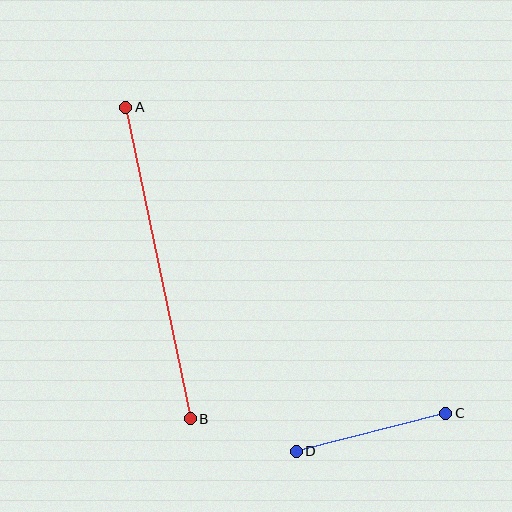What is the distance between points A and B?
The distance is approximately 318 pixels.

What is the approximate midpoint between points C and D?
The midpoint is at approximately (371, 432) pixels.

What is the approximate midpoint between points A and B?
The midpoint is at approximately (158, 263) pixels.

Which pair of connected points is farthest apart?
Points A and B are farthest apart.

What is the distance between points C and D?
The distance is approximately 154 pixels.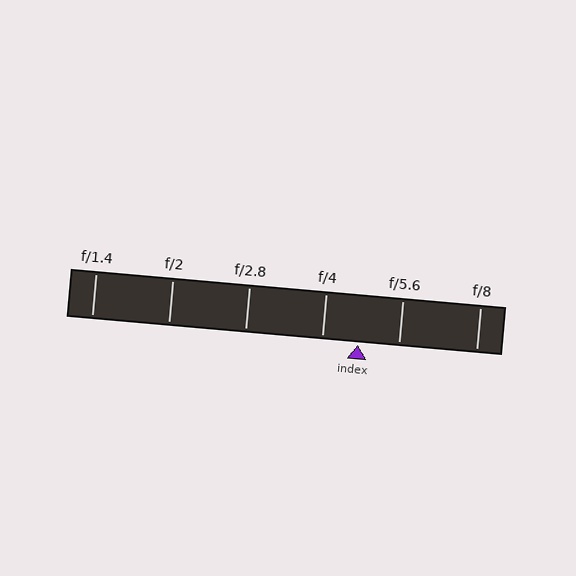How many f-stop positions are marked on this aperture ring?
There are 6 f-stop positions marked.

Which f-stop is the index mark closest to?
The index mark is closest to f/4.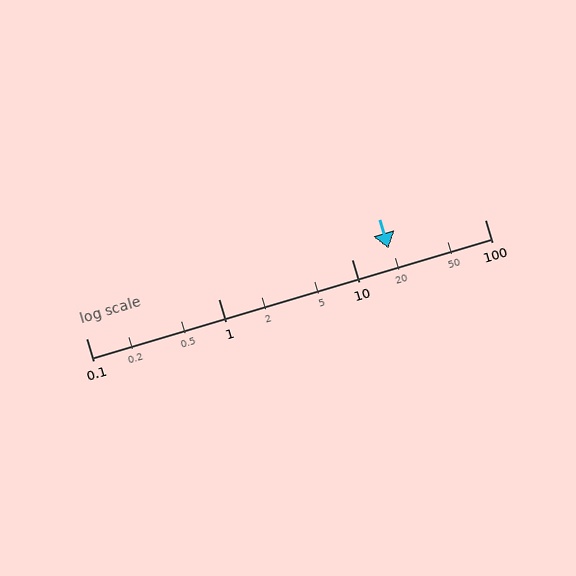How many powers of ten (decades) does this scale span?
The scale spans 3 decades, from 0.1 to 100.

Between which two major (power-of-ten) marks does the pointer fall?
The pointer is between 10 and 100.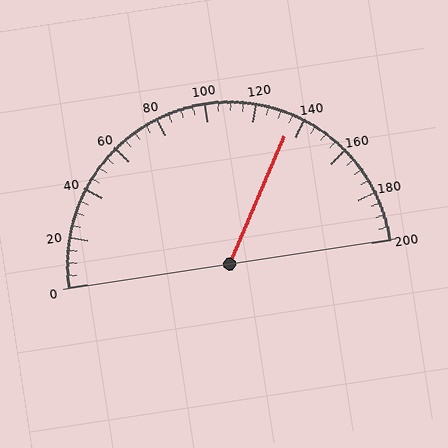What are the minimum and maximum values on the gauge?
The gauge ranges from 0 to 200.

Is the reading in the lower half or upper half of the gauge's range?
The reading is in the upper half of the range (0 to 200).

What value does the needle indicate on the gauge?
The needle indicates approximately 135.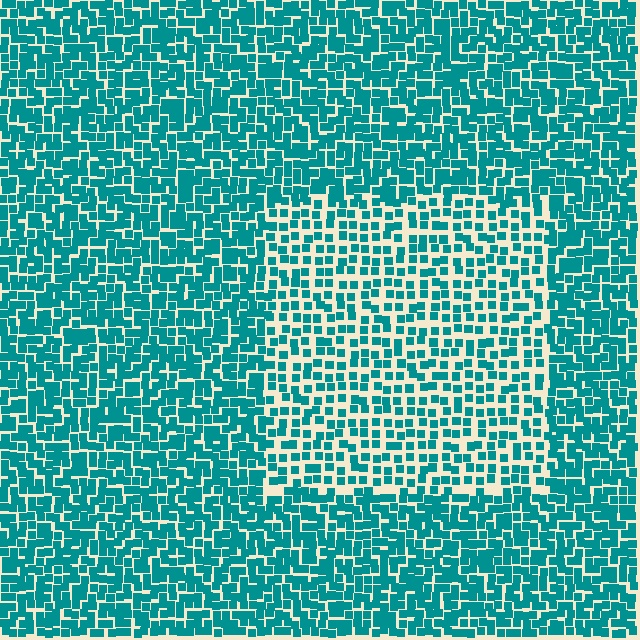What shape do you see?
I see a rectangle.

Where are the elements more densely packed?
The elements are more densely packed outside the rectangle boundary.